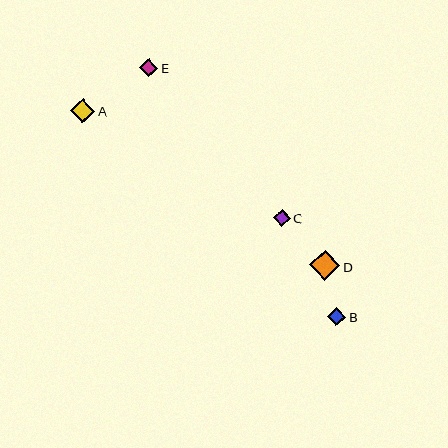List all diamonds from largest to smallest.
From largest to smallest: D, A, E, B, C.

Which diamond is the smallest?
Diamond C is the smallest with a size of approximately 17 pixels.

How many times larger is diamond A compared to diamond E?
Diamond A is approximately 1.3 times the size of diamond E.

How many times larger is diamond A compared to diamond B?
Diamond A is approximately 1.3 times the size of diamond B.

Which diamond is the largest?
Diamond D is the largest with a size of approximately 30 pixels.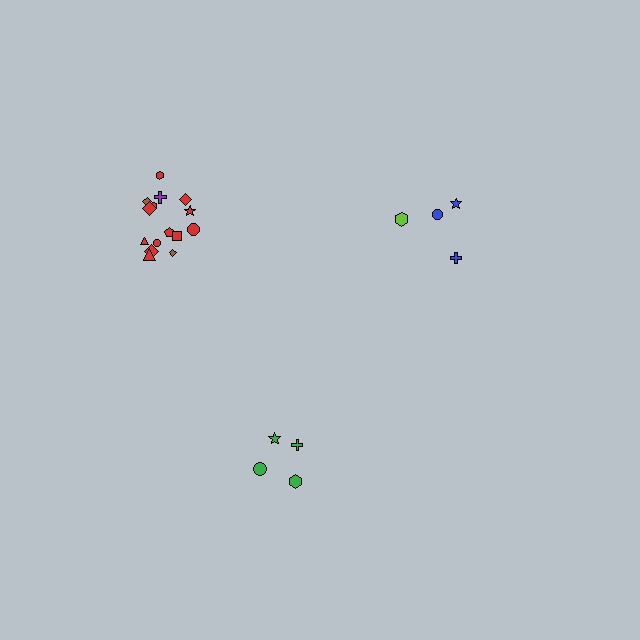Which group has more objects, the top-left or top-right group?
The top-left group.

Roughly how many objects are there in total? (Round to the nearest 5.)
Roughly 25 objects in total.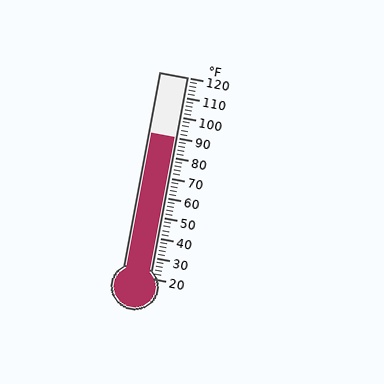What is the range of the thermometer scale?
The thermometer scale ranges from 20°F to 120°F.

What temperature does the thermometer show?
The thermometer shows approximately 90°F.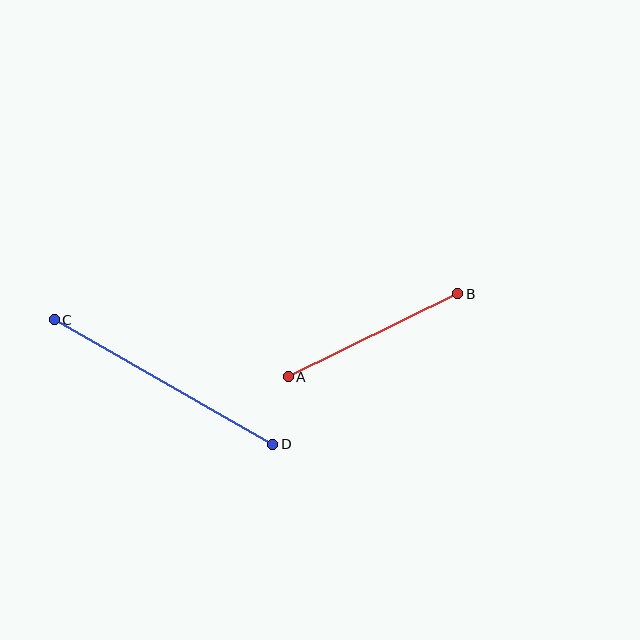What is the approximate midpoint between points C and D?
The midpoint is at approximately (163, 382) pixels.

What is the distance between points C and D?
The distance is approximately 251 pixels.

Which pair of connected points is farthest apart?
Points C and D are farthest apart.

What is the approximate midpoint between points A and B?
The midpoint is at approximately (373, 335) pixels.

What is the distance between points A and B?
The distance is approximately 189 pixels.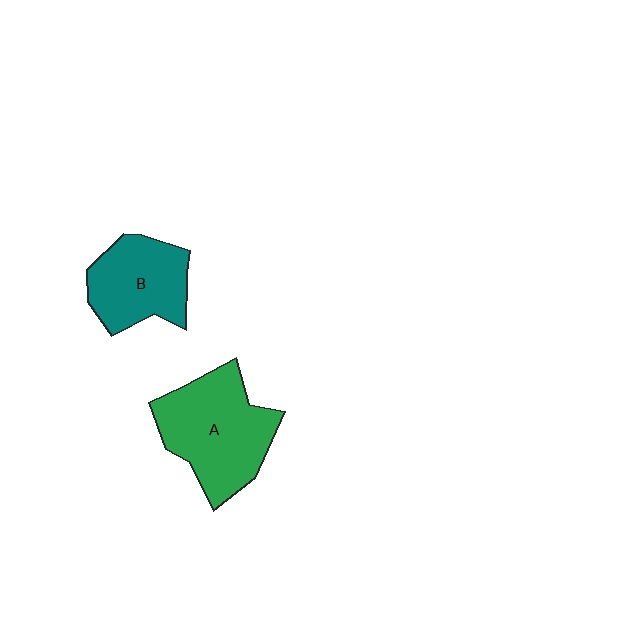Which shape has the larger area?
Shape A (green).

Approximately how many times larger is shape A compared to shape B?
Approximately 1.4 times.